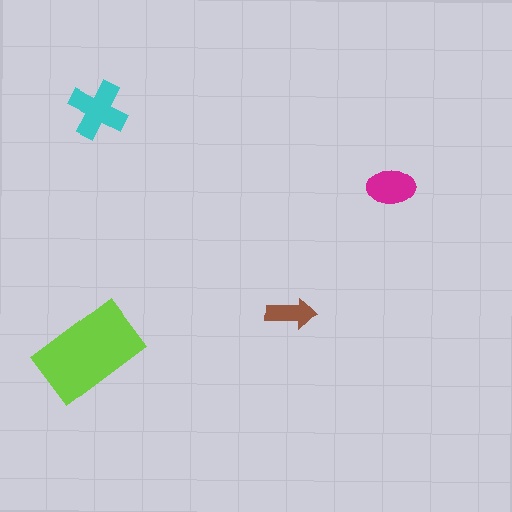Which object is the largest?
The lime rectangle.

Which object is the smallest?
The brown arrow.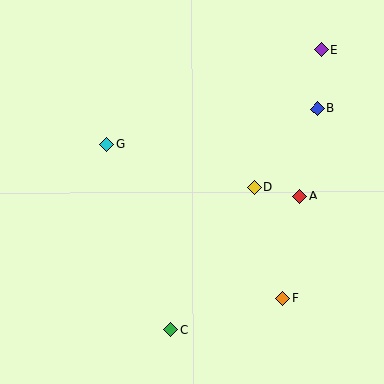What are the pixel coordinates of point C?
Point C is at (170, 330).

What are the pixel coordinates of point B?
Point B is at (317, 109).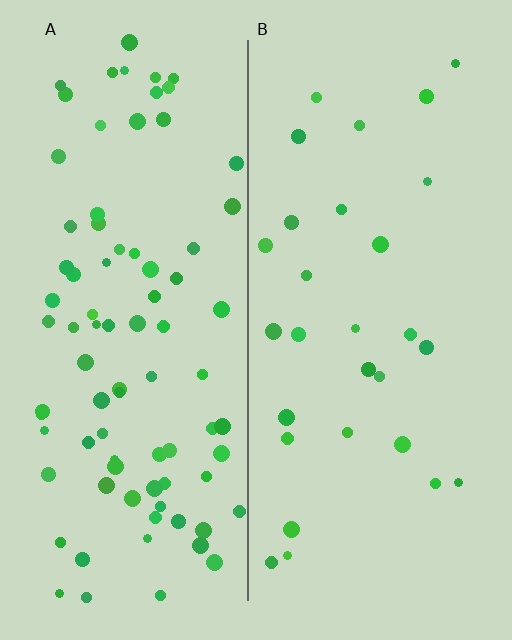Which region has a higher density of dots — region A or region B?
A (the left).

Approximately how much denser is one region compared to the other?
Approximately 2.9× — region A over region B.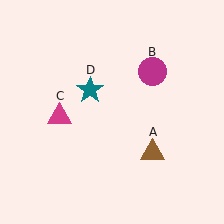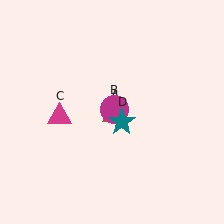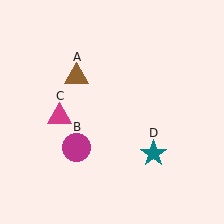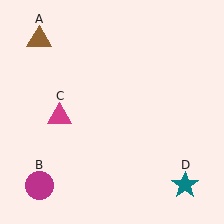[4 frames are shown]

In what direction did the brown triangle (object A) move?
The brown triangle (object A) moved up and to the left.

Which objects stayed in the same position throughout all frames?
Magenta triangle (object C) remained stationary.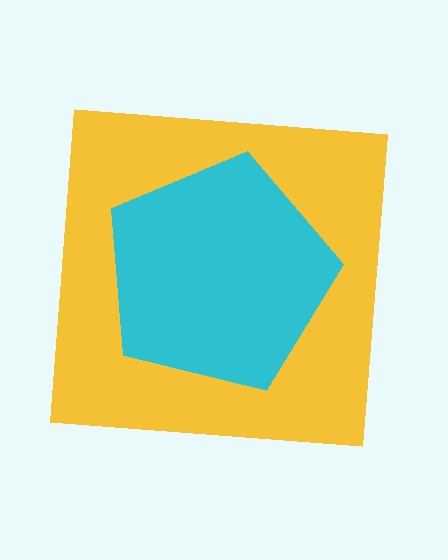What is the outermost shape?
The yellow square.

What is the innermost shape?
The cyan pentagon.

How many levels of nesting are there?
2.